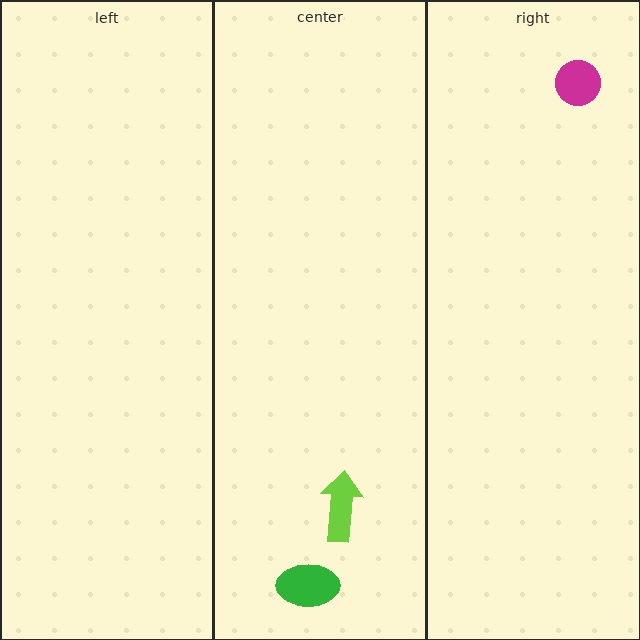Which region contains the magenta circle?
The right region.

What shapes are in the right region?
The magenta circle.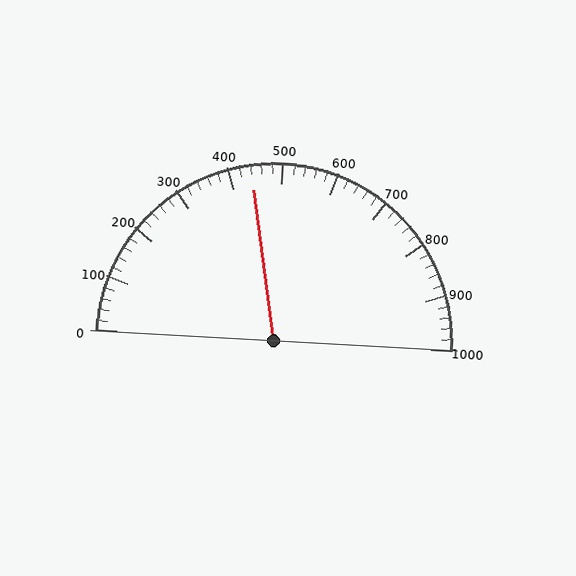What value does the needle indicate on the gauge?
The needle indicates approximately 440.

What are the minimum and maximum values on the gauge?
The gauge ranges from 0 to 1000.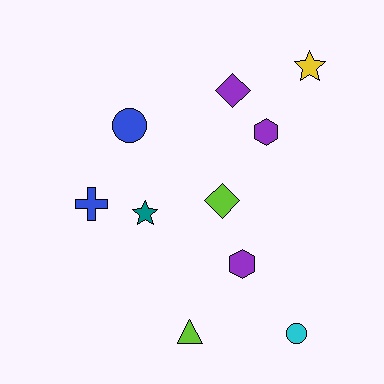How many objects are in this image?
There are 10 objects.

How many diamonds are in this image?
There are 2 diamonds.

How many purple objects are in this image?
There are 3 purple objects.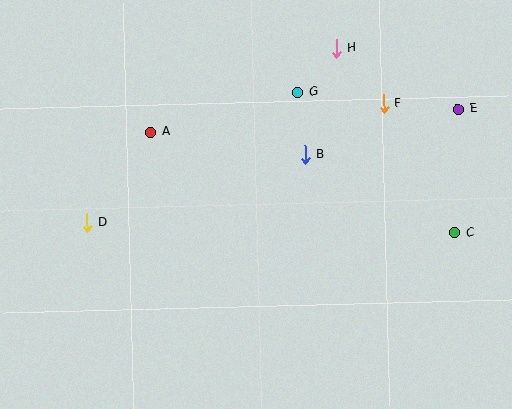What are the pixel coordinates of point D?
Point D is at (87, 222).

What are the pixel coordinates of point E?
Point E is at (458, 109).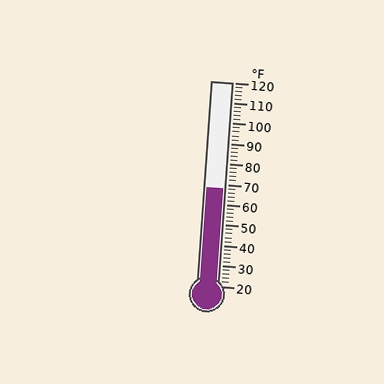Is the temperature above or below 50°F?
The temperature is above 50°F.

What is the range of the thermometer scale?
The thermometer scale ranges from 20°F to 120°F.